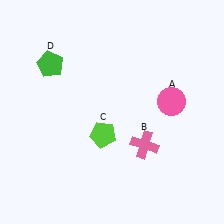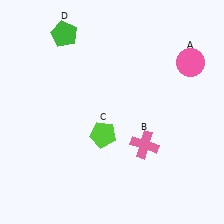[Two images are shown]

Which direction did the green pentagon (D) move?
The green pentagon (D) moved up.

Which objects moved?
The objects that moved are: the pink circle (A), the green pentagon (D).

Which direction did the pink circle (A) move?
The pink circle (A) moved up.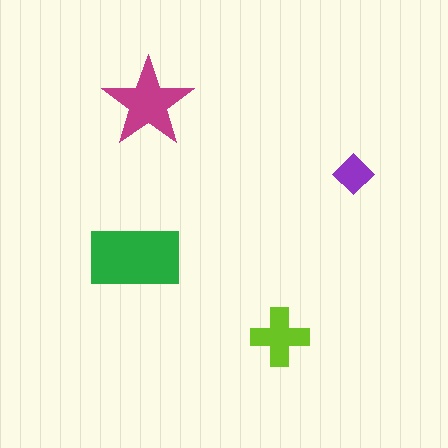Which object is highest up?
The magenta star is topmost.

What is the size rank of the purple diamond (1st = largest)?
4th.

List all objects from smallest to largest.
The purple diamond, the lime cross, the magenta star, the green rectangle.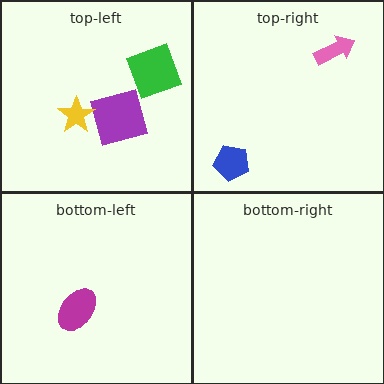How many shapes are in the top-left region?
3.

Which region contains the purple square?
The top-left region.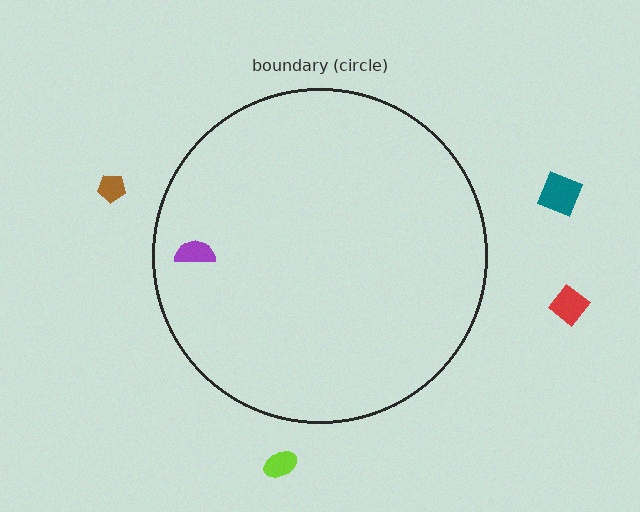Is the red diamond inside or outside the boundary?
Outside.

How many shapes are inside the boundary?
1 inside, 4 outside.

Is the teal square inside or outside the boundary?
Outside.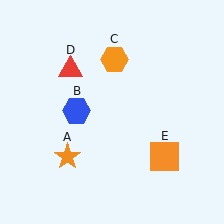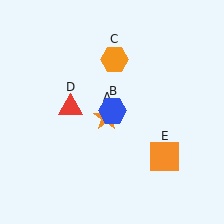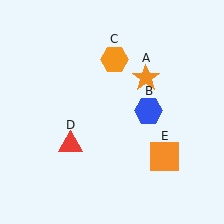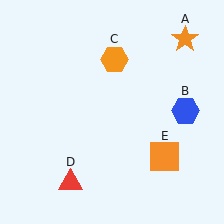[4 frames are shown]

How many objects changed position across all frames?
3 objects changed position: orange star (object A), blue hexagon (object B), red triangle (object D).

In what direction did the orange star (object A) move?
The orange star (object A) moved up and to the right.